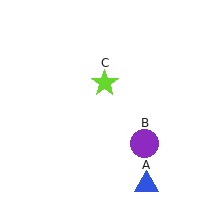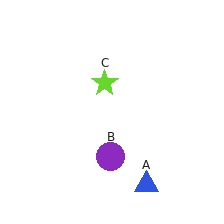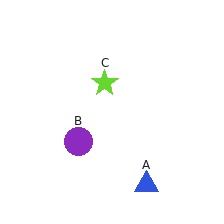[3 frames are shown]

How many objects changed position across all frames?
1 object changed position: purple circle (object B).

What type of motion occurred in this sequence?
The purple circle (object B) rotated clockwise around the center of the scene.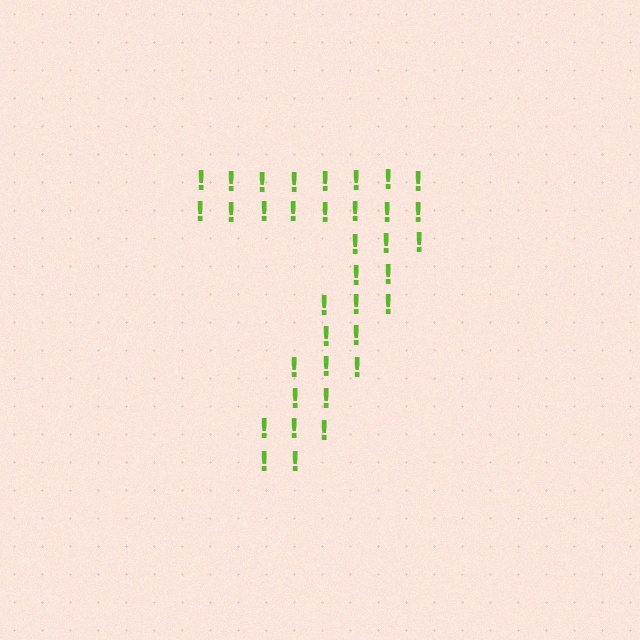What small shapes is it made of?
It is made of small exclamation marks.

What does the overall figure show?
The overall figure shows the digit 7.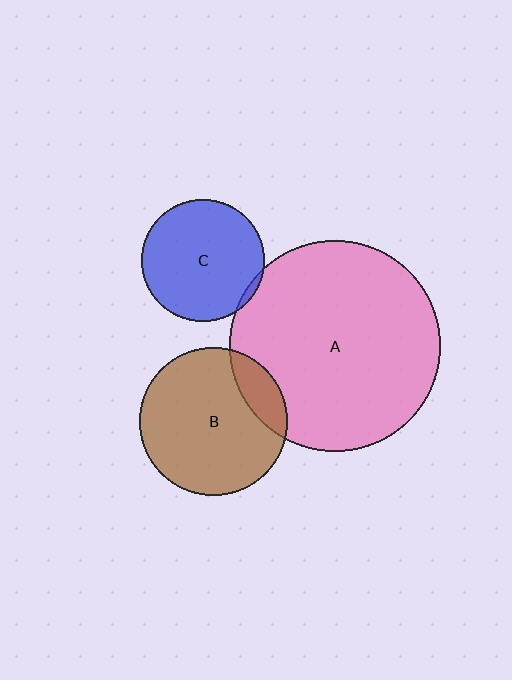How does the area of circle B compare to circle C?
Approximately 1.5 times.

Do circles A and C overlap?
Yes.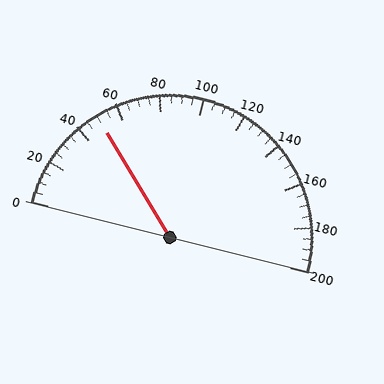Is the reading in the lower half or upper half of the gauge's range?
The reading is in the lower half of the range (0 to 200).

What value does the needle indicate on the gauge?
The needle indicates approximately 50.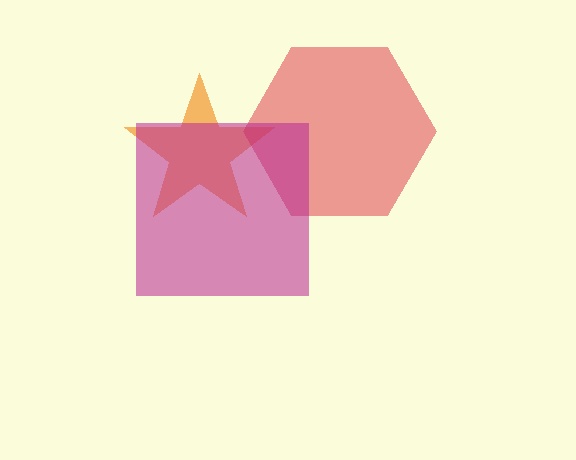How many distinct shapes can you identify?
There are 3 distinct shapes: an orange star, a red hexagon, a magenta square.